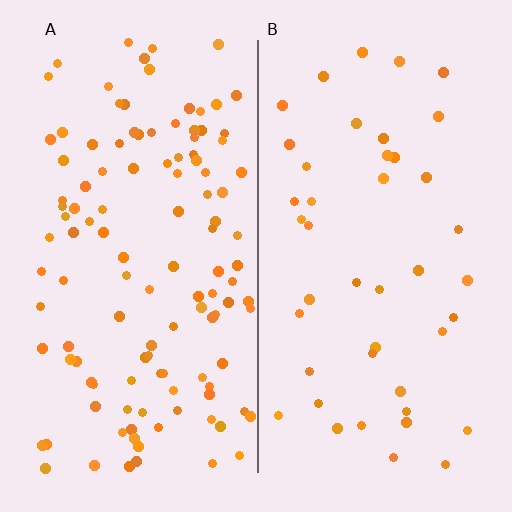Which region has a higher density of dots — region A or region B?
A (the left).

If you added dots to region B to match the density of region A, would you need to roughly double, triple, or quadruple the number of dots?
Approximately triple.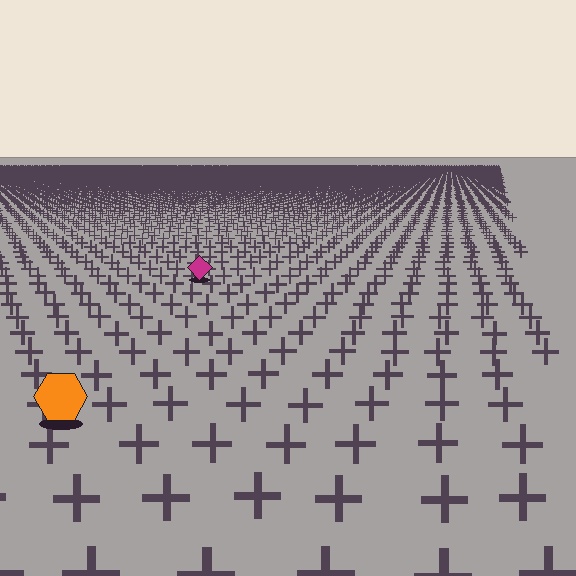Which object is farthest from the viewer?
The magenta diamond is farthest from the viewer. It appears smaller and the ground texture around it is denser.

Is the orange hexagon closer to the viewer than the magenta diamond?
Yes. The orange hexagon is closer — you can tell from the texture gradient: the ground texture is coarser near it.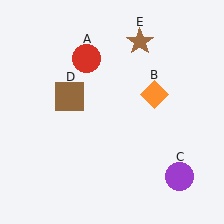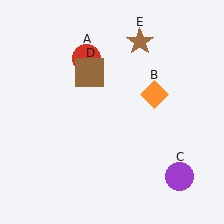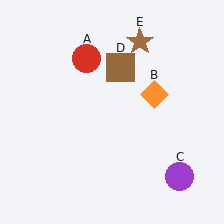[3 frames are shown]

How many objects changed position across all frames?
1 object changed position: brown square (object D).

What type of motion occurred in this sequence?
The brown square (object D) rotated clockwise around the center of the scene.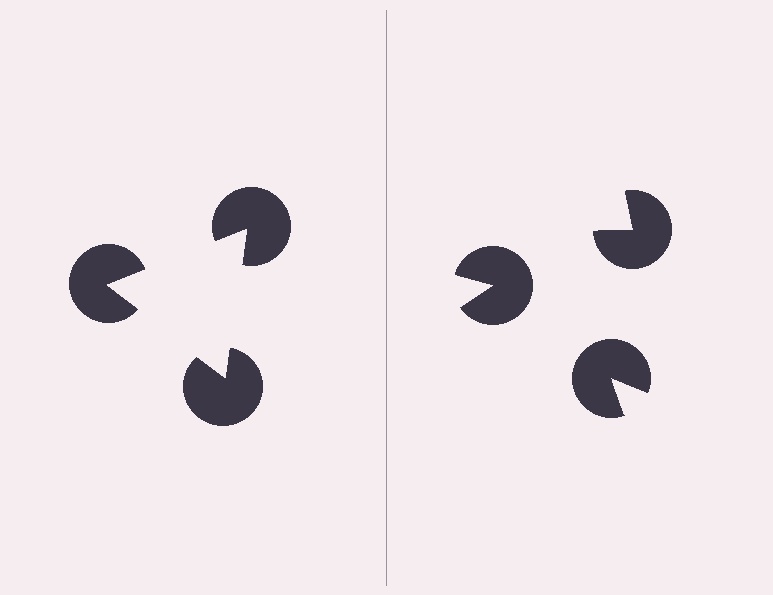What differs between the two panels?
The pac-man discs are positioned identically on both sides; only the wedge orientations differ. On the left they align to a triangle; on the right they are misaligned.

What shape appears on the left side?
An illusory triangle.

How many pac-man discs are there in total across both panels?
6 — 3 on each side.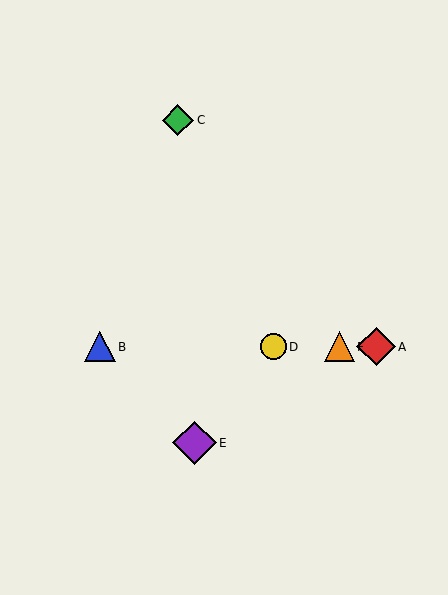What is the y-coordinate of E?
Object E is at y≈443.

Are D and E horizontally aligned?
No, D is at y≈347 and E is at y≈443.